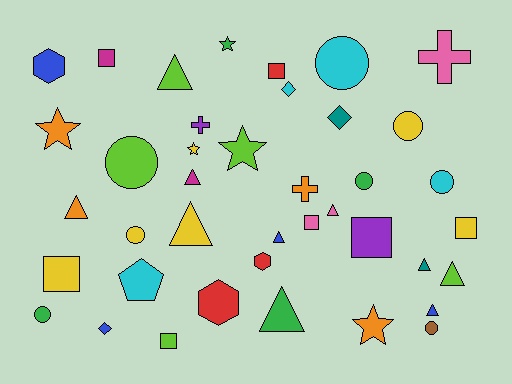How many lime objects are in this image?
There are 5 lime objects.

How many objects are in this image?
There are 40 objects.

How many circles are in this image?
There are 8 circles.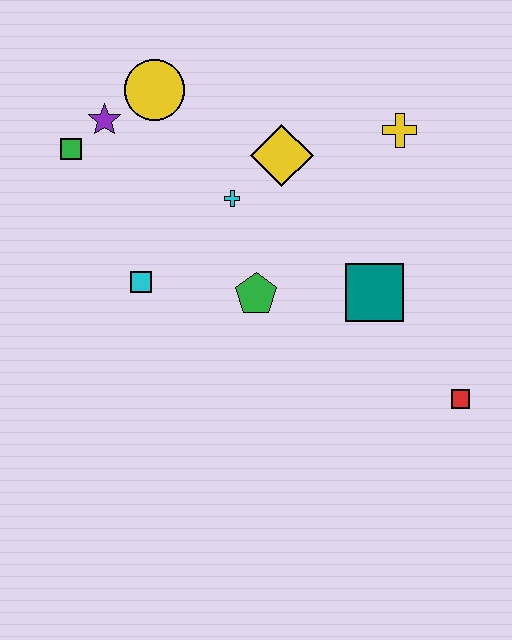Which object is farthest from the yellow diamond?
The red square is farthest from the yellow diamond.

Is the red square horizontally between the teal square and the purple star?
No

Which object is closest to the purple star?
The green square is closest to the purple star.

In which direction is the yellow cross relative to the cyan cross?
The yellow cross is to the right of the cyan cross.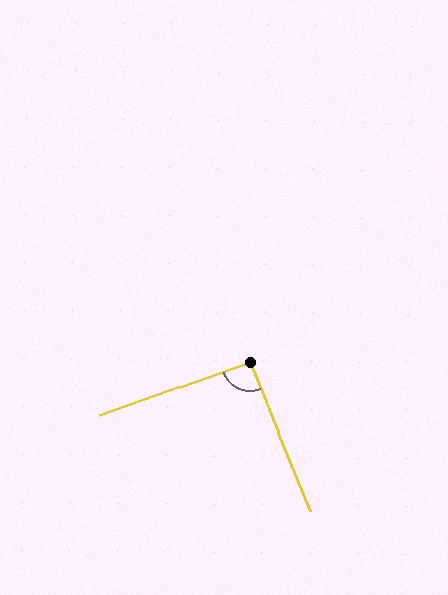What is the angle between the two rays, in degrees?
Approximately 93 degrees.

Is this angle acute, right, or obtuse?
It is approximately a right angle.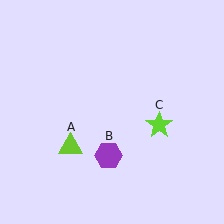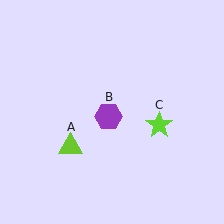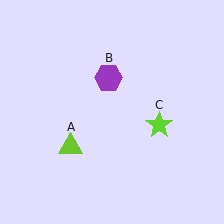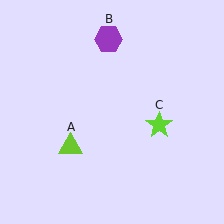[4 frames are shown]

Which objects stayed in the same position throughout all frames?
Lime triangle (object A) and lime star (object C) remained stationary.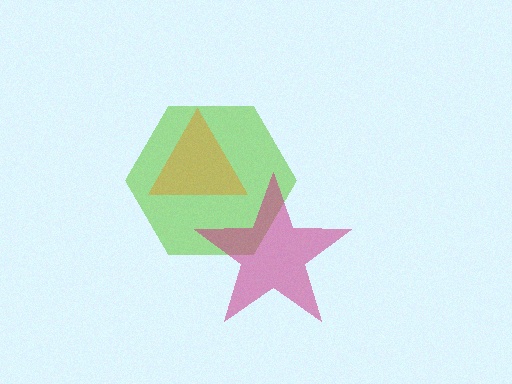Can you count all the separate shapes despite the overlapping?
Yes, there are 3 separate shapes.